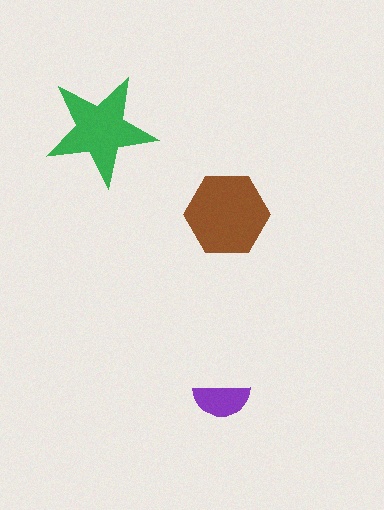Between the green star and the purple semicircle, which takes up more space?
The green star.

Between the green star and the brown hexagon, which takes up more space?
The brown hexagon.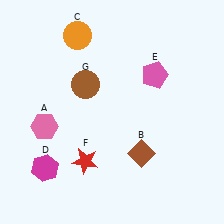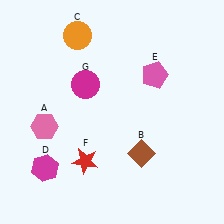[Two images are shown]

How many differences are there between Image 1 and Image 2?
There is 1 difference between the two images.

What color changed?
The circle (G) changed from brown in Image 1 to magenta in Image 2.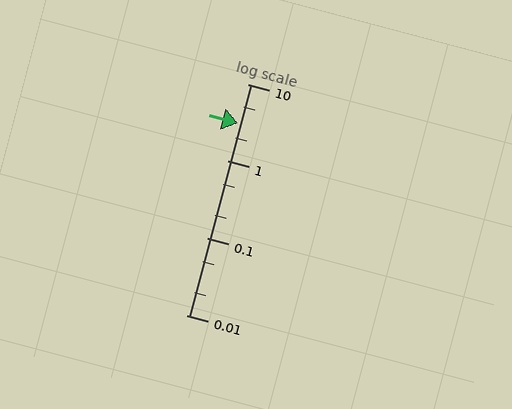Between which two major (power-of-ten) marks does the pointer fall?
The pointer is between 1 and 10.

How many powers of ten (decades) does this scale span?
The scale spans 3 decades, from 0.01 to 10.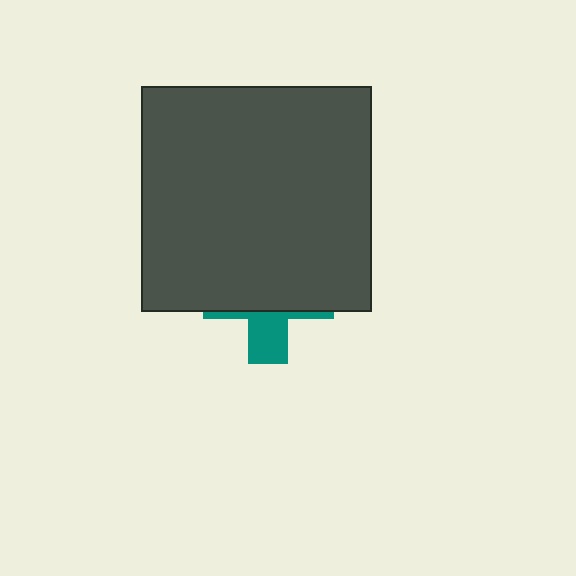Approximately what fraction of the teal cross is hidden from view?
Roughly 68% of the teal cross is hidden behind the dark gray rectangle.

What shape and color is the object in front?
The object in front is a dark gray rectangle.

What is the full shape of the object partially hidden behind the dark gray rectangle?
The partially hidden object is a teal cross.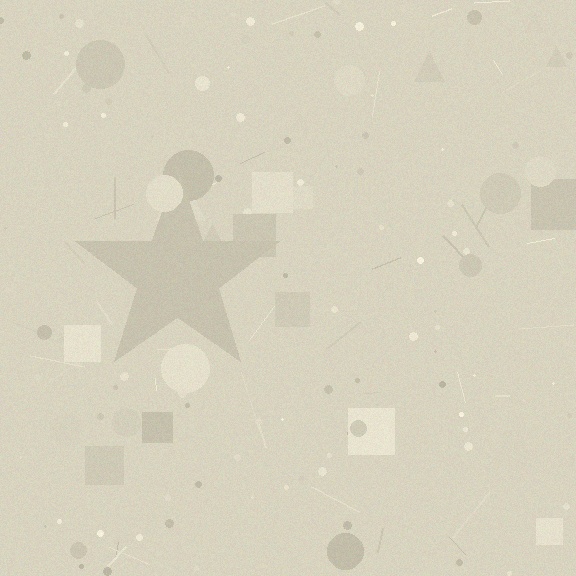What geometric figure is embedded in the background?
A star is embedded in the background.